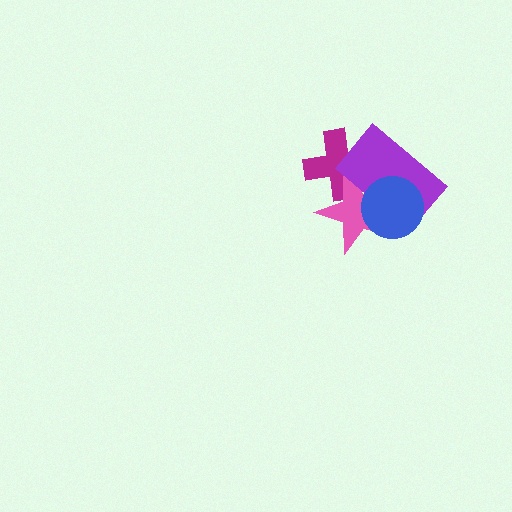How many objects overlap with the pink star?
3 objects overlap with the pink star.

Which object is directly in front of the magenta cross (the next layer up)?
The pink star is directly in front of the magenta cross.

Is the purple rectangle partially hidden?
Yes, it is partially covered by another shape.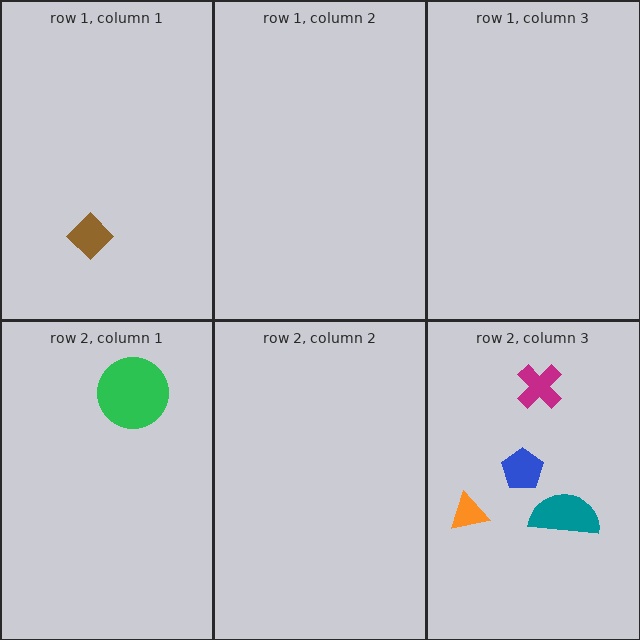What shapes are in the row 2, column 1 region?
The green circle.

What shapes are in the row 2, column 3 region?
The teal semicircle, the blue pentagon, the orange triangle, the magenta cross.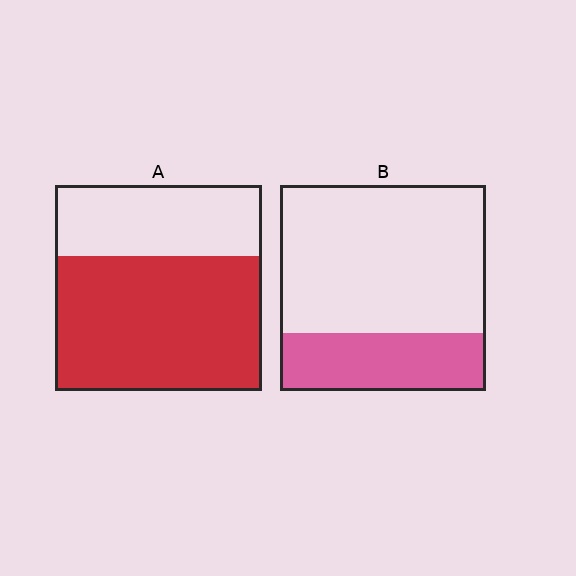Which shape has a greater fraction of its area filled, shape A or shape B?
Shape A.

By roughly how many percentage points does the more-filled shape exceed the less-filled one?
By roughly 35 percentage points (A over B).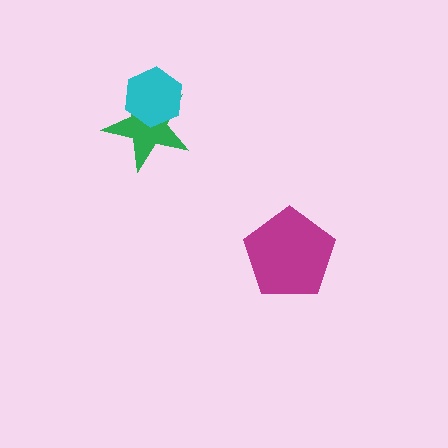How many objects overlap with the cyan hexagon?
1 object overlaps with the cyan hexagon.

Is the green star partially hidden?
Yes, it is partially covered by another shape.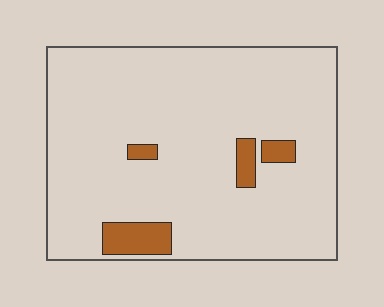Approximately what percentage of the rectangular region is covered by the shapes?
Approximately 5%.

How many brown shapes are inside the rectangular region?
4.